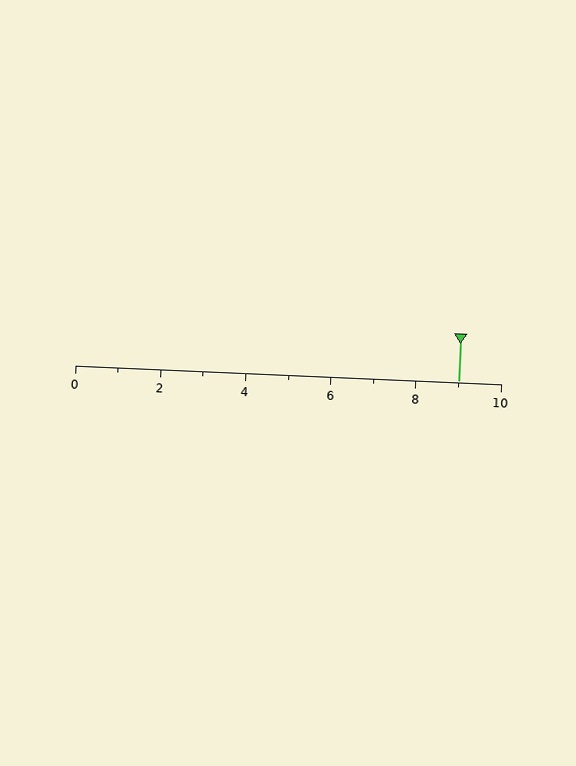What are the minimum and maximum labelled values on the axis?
The axis runs from 0 to 10.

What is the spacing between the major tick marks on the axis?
The major ticks are spaced 2 apart.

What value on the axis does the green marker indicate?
The marker indicates approximately 9.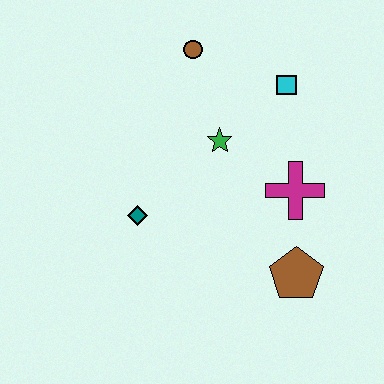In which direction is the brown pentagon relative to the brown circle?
The brown pentagon is below the brown circle.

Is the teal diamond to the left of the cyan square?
Yes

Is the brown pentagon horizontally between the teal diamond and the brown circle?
No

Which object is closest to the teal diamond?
The green star is closest to the teal diamond.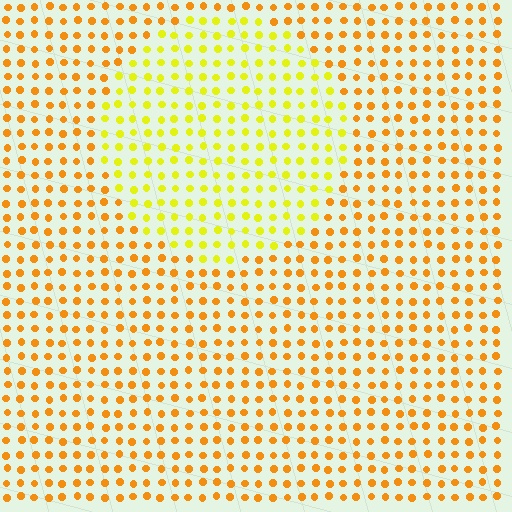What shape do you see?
I see a circle.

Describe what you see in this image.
The image is filled with small orange elements in a uniform arrangement. A circle-shaped region is visible where the elements are tinted to a slightly different hue, forming a subtle color boundary.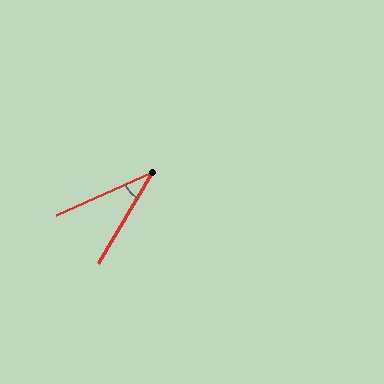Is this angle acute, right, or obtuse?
It is acute.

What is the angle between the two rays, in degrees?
Approximately 36 degrees.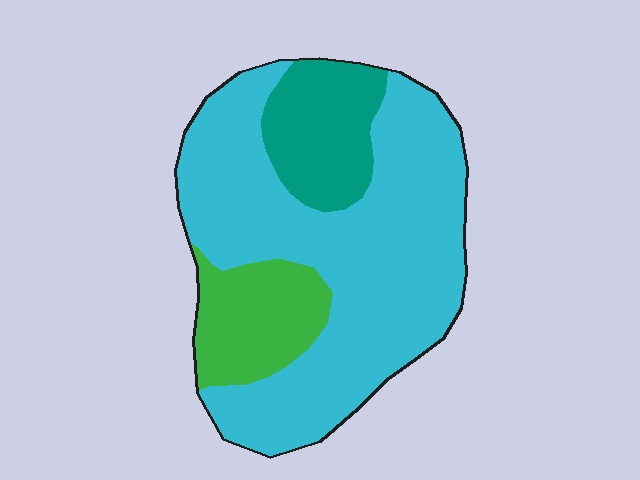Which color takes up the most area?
Cyan, at roughly 70%.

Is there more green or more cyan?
Cyan.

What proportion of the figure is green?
Green takes up about one sixth (1/6) of the figure.